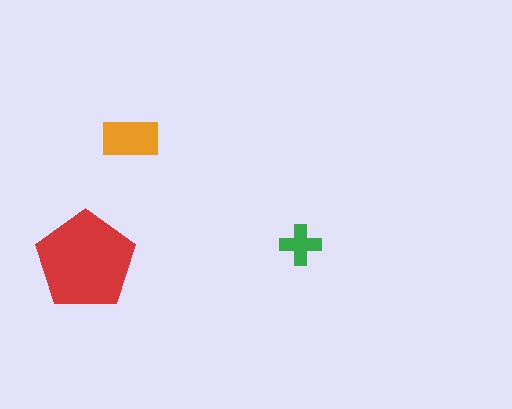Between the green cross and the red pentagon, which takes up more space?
The red pentagon.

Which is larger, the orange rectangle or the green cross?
The orange rectangle.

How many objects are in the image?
There are 3 objects in the image.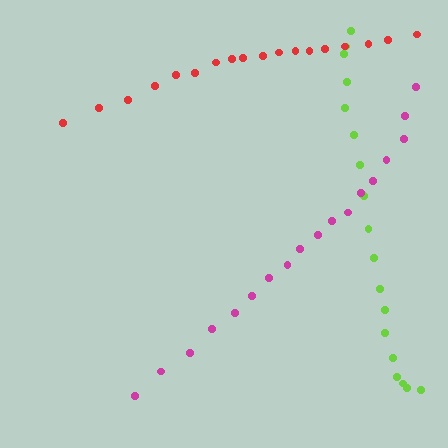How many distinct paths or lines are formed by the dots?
There are 3 distinct paths.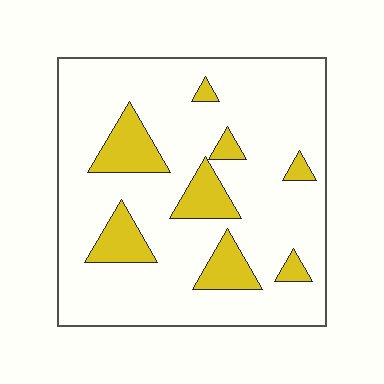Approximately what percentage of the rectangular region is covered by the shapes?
Approximately 15%.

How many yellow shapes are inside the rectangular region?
8.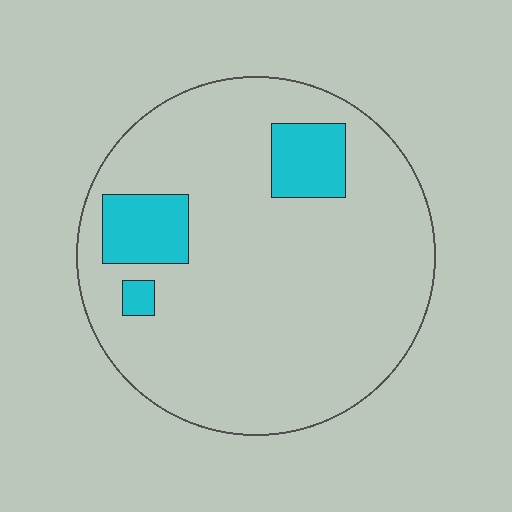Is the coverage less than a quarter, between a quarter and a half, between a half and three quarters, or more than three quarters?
Less than a quarter.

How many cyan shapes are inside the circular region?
3.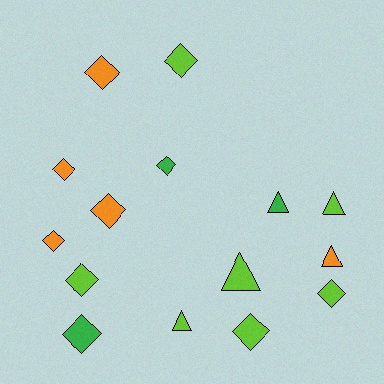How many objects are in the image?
There are 15 objects.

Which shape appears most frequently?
Diamond, with 10 objects.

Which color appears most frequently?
Lime, with 7 objects.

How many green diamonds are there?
There are 2 green diamonds.